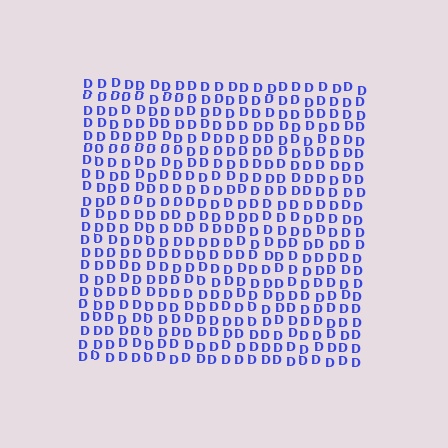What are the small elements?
The small elements are letter D's.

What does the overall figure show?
The overall figure shows a square.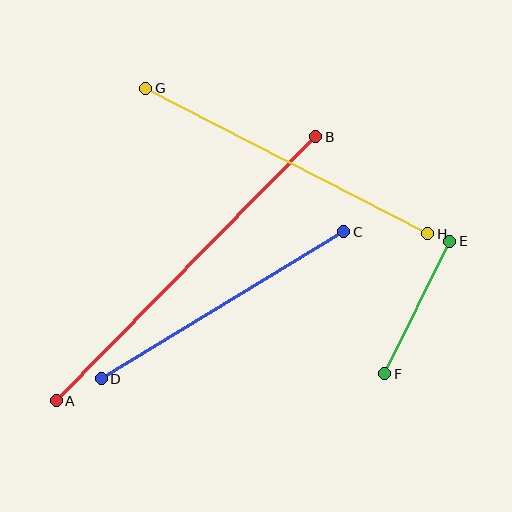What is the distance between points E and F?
The distance is approximately 147 pixels.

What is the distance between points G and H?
The distance is approximately 317 pixels.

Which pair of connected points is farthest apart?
Points A and B are farthest apart.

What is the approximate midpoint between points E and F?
The midpoint is at approximately (417, 308) pixels.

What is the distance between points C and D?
The distance is approximately 283 pixels.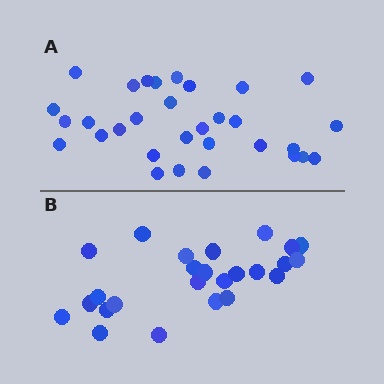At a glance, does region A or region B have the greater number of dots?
Region A (the top region) has more dots.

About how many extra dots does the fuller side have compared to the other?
Region A has about 6 more dots than region B.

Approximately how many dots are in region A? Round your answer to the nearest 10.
About 30 dots. (The exact count is 31, which rounds to 30.)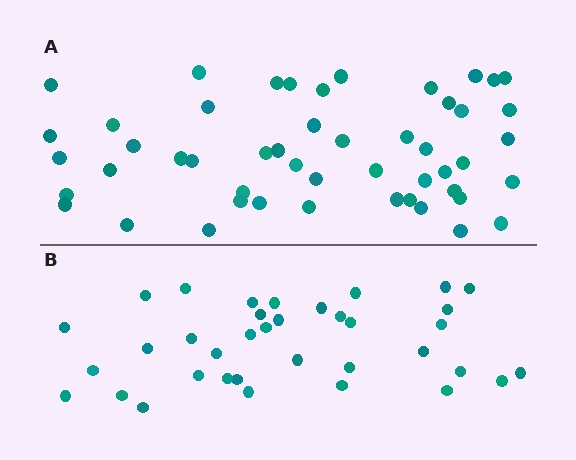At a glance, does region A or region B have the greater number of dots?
Region A (the top region) has more dots.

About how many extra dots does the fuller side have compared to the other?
Region A has approximately 15 more dots than region B.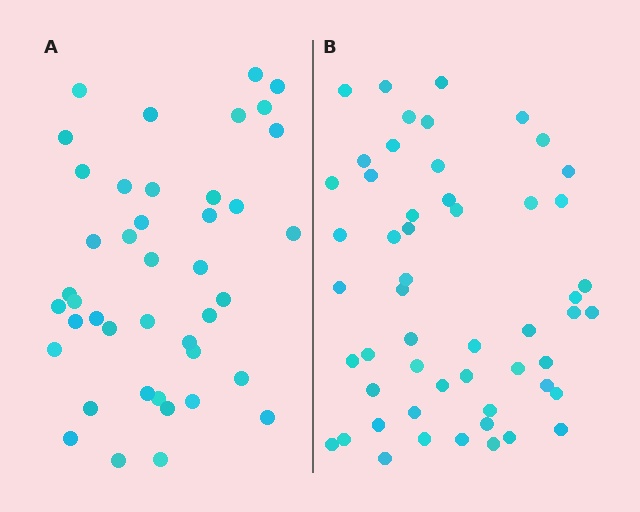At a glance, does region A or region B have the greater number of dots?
Region B (the right region) has more dots.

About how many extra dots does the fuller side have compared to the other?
Region B has roughly 12 or so more dots than region A.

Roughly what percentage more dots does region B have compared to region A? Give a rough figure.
About 25% more.